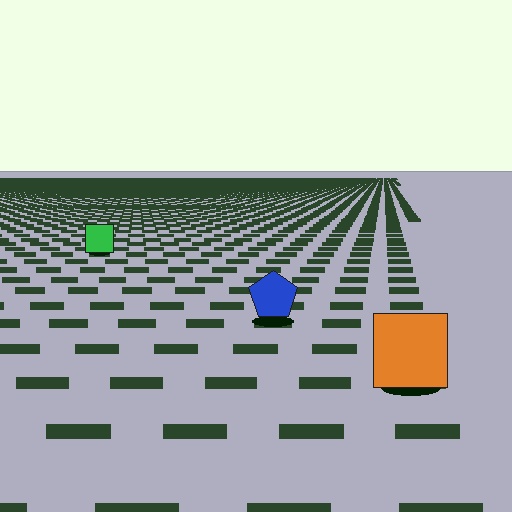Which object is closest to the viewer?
The orange square is closest. The texture marks near it are larger and more spread out.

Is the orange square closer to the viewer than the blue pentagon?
Yes. The orange square is closer — you can tell from the texture gradient: the ground texture is coarser near it.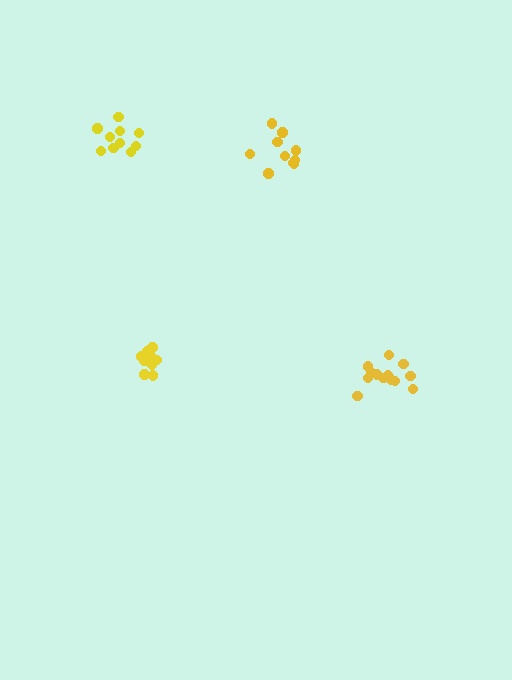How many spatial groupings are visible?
There are 4 spatial groupings.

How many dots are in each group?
Group 1: 10 dots, Group 2: 11 dots, Group 3: 10 dots, Group 4: 13 dots (44 total).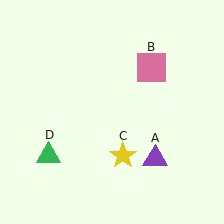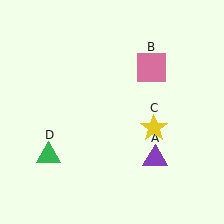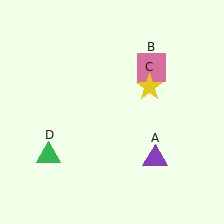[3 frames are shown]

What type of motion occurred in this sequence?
The yellow star (object C) rotated counterclockwise around the center of the scene.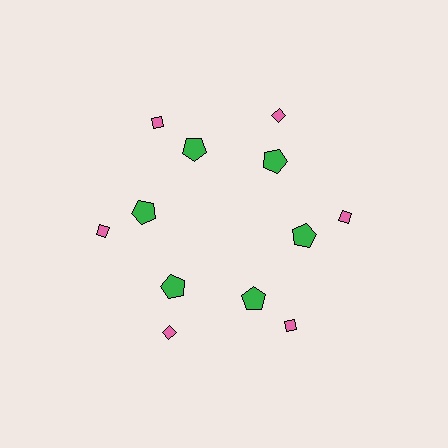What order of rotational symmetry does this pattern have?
This pattern has 6-fold rotational symmetry.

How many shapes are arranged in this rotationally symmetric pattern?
There are 12 shapes, arranged in 6 groups of 2.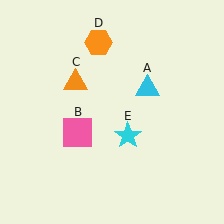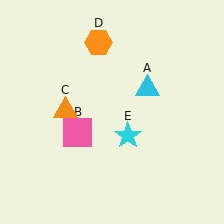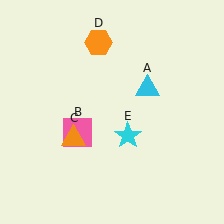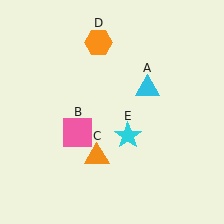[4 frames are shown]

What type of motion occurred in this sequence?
The orange triangle (object C) rotated counterclockwise around the center of the scene.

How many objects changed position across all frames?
1 object changed position: orange triangle (object C).